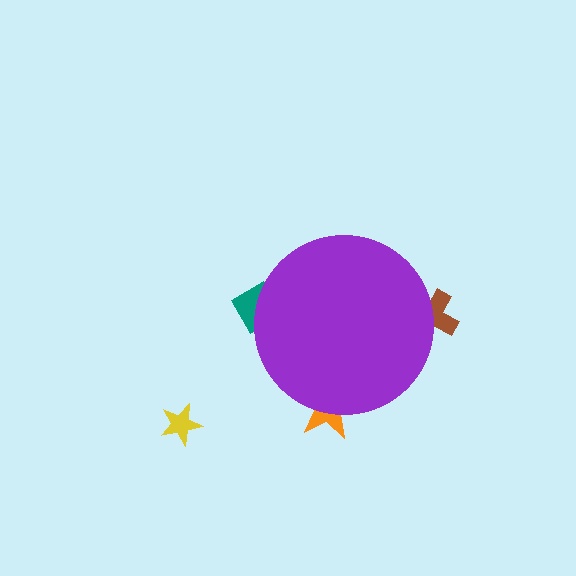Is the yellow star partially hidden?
No, the yellow star is fully visible.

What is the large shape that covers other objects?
A purple circle.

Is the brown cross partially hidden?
Yes, the brown cross is partially hidden behind the purple circle.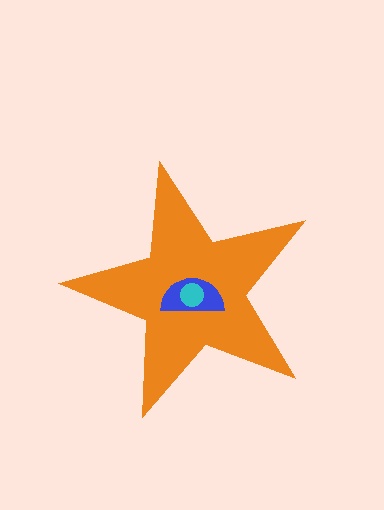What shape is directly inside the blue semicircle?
The cyan circle.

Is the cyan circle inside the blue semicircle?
Yes.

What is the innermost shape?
The cyan circle.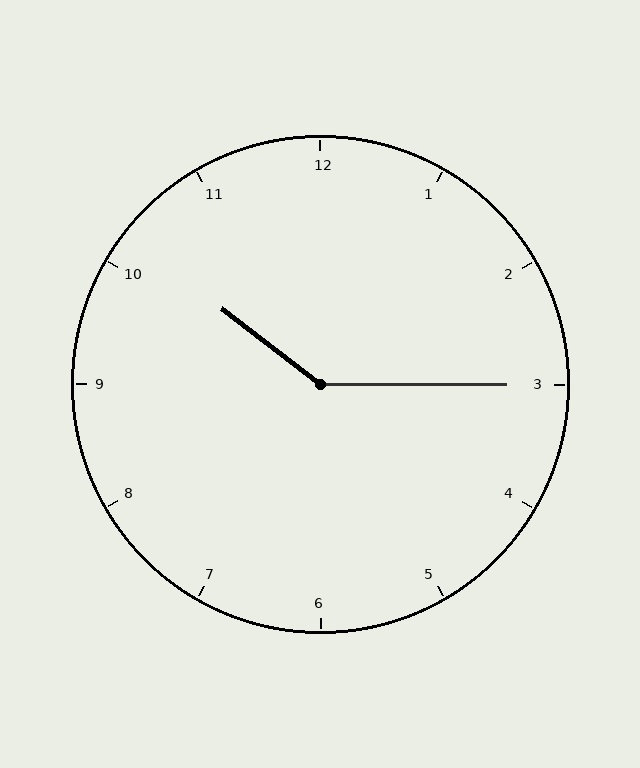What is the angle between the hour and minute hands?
Approximately 142 degrees.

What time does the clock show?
10:15.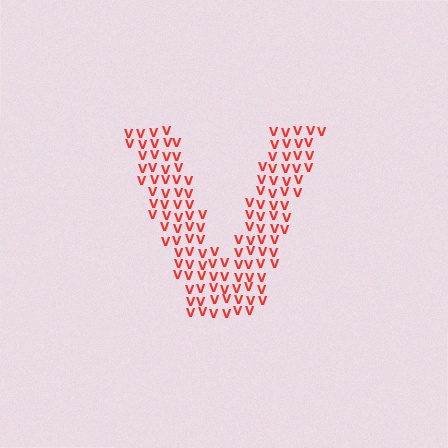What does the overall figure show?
The overall figure shows the letter V.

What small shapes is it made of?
It is made of small letter V's.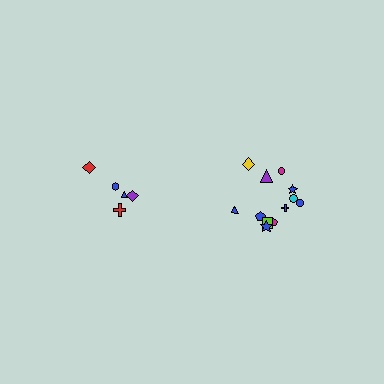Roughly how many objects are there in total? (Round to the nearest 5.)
Roughly 15 objects in total.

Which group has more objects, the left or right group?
The right group.